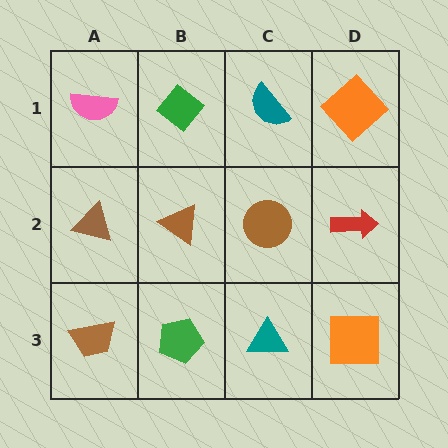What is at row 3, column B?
A green pentagon.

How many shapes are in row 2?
4 shapes.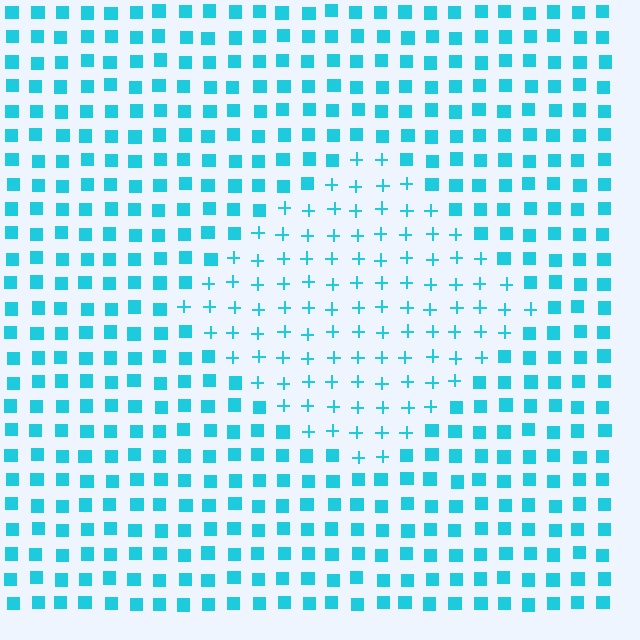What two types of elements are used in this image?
The image uses plus signs inside the diamond region and squares outside it.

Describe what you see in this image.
The image is filled with small cyan elements arranged in a uniform grid. A diamond-shaped region contains plus signs, while the surrounding area contains squares. The boundary is defined purely by the change in element shape.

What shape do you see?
I see a diamond.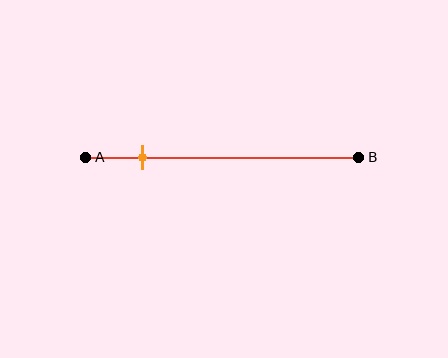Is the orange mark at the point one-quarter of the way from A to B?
No, the mark is at about 20% from A, not at the 25% one-quarter point.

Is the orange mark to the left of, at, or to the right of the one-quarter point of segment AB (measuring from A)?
The orange mark is to the left of the one-quarter point of segment AB.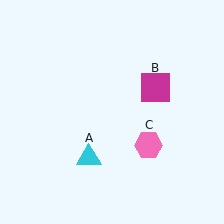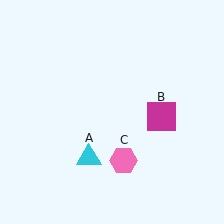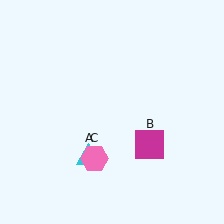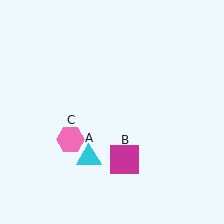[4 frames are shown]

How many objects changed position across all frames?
2 objects changed position: magenta square (object B), pink hexagon (object C).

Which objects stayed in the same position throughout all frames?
Cyan triangle (object A) remained stationary.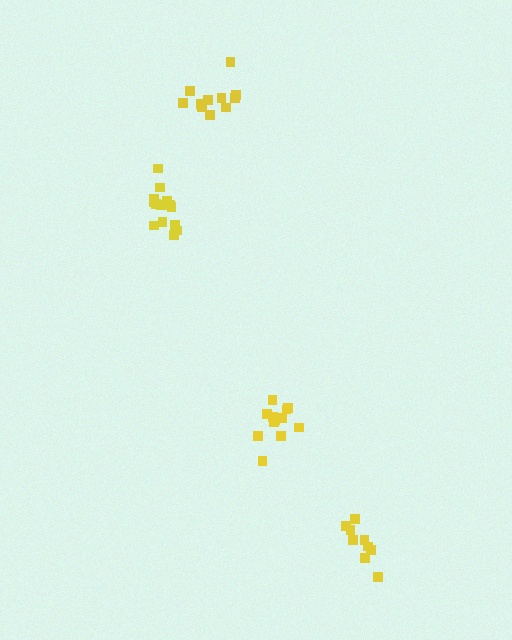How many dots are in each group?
Group 1: 11 dots, Group 2: 14 dots, Group 3: 13 dots, Group 4: 9 dots (47 total).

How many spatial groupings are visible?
There are 4 spatial groupings.